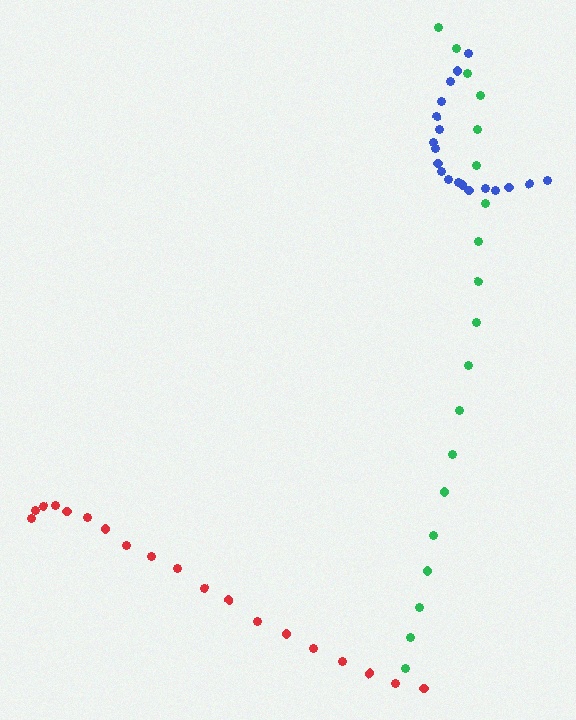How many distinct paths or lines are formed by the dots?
There are 3 distinct paths.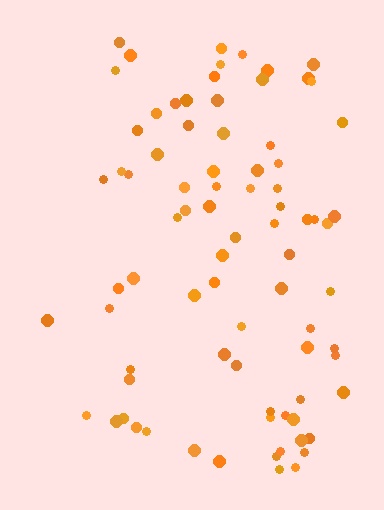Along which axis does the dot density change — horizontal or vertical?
Horizontal.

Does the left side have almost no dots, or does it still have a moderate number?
Still a moderate number, just noticeably fewer than the right.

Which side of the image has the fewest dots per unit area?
The left.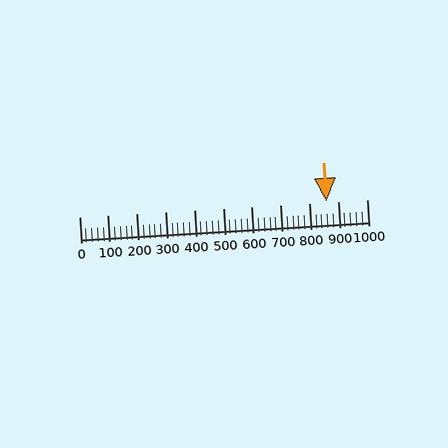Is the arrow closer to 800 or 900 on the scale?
The arrow is closer to 900.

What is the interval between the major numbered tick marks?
The major tick marks are spaced 100 units apart.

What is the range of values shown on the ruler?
The ruler shows values from 0 to 1000.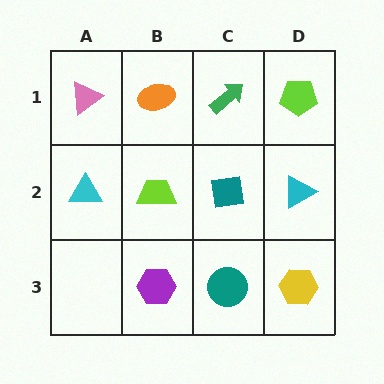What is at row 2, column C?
A teal square.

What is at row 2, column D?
A cyan triangle.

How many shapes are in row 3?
3 shapes.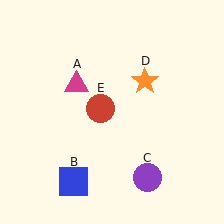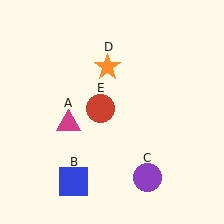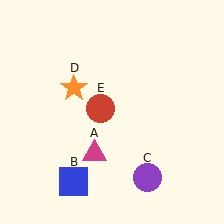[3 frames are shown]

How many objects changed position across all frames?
2 objects changed position: magenta triangle (object A), orange star (object D).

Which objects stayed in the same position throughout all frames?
Blue square (object B) and purple circle (object C) and red circle (object E) remained stationary.